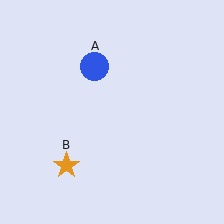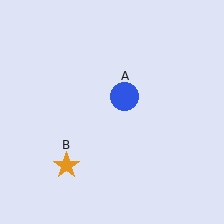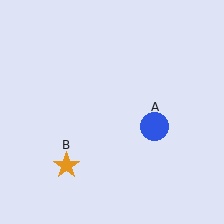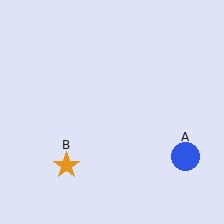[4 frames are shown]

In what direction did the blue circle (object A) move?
The blue circle (object A) moved down and to the right.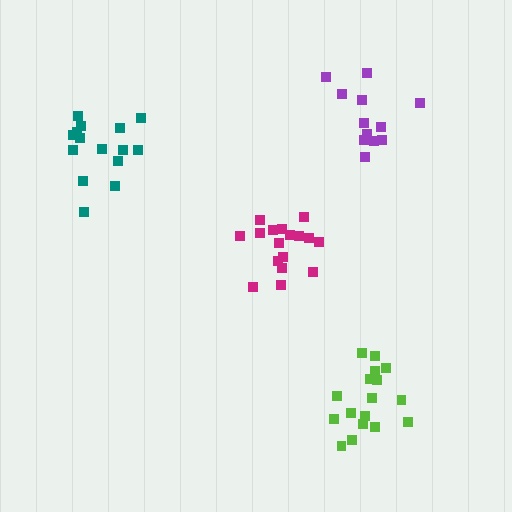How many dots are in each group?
Group 1: 17 dots, Group 2: 15 dots, Group 3: 12 dots, Group 4: 17 dots (61 total).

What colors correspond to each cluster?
The clusters are colored: magenta, teal, purple, lime.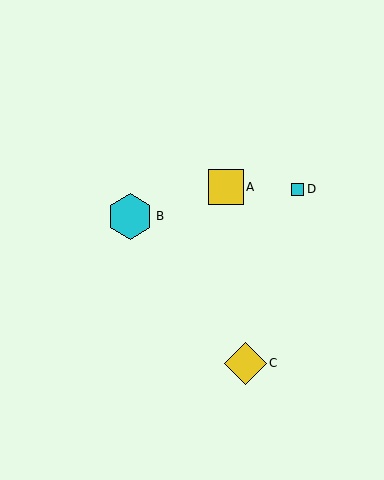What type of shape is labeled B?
Shape B is a cyan hexagon.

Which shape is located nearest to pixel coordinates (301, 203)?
The cyan square (labeled D) at (298, 189) is nearest to that location.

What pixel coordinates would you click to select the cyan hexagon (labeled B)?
Click at (130, 216) to select the cyan hexagon B.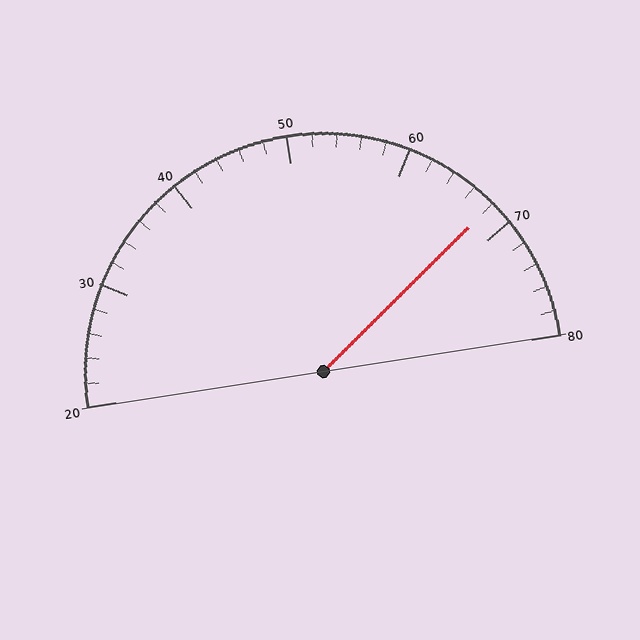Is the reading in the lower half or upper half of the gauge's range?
The reading is in the upper half of the range (20 to 80).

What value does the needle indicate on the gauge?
The needle indicates approximately 68.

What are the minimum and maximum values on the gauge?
The gauge ranges from 20 to 80.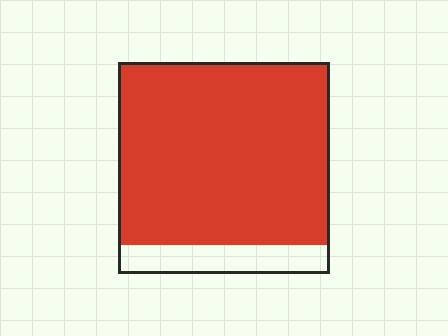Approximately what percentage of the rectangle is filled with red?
Approximately 85%.